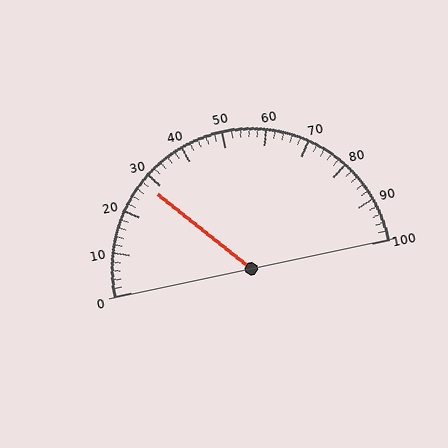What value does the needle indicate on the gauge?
The needle indicates approximately 28.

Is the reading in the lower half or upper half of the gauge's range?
The reading is in the lower half of the range (0 to 100).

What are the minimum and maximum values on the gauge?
The gauge ranges from 0 to 100.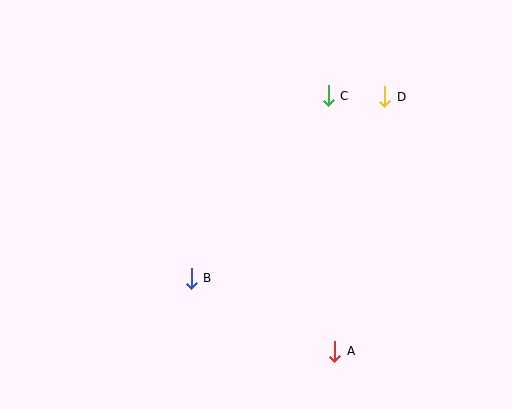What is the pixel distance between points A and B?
The distance between A and B is 161 pixels.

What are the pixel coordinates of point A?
Point A is at (335, 351).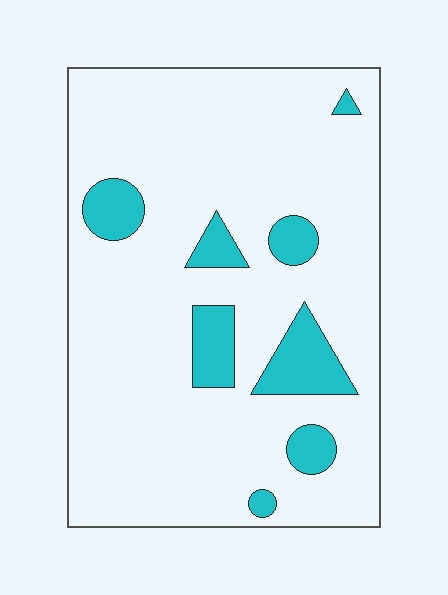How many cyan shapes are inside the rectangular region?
8.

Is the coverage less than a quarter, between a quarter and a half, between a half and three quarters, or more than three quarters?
Less than a quarter.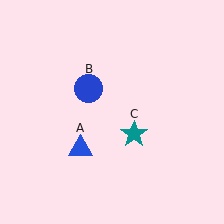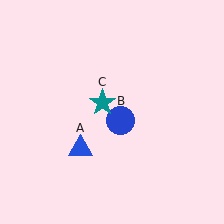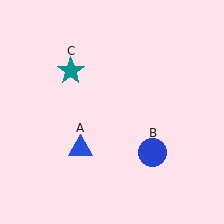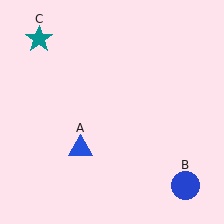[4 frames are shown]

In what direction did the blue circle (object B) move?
The blue circle (object B) moved down and to the right.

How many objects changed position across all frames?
2 objects changed position: blue circle (object B), teal star (object C).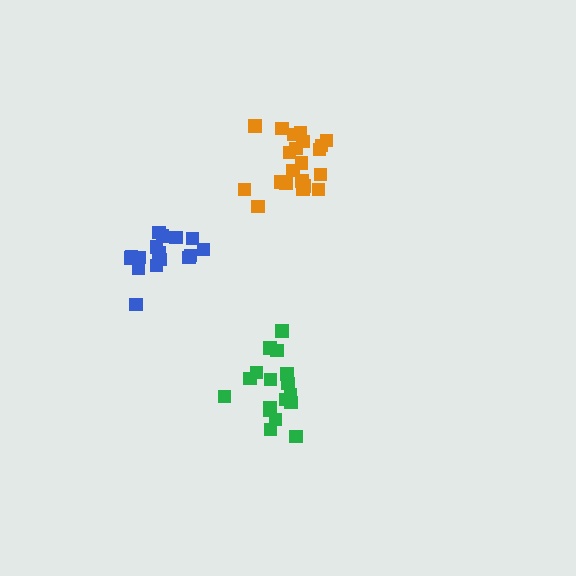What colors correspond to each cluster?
The clusters are colored: green, orange, blue.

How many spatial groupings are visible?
There are 3 spatial groupings.